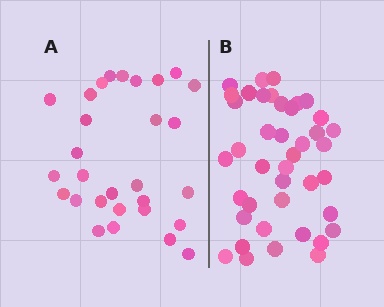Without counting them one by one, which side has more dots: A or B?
Region B (the right region) has more dots.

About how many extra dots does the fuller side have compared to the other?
Region B has roughly 12 or so more dots than region A.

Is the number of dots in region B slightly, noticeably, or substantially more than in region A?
Region B has noticeably more, but not dramatically so. The ratio is roughly 1.4 to 1.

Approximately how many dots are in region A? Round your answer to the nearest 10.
About 30 dots. (The exact count is 29, which rounds to 30.)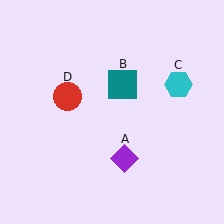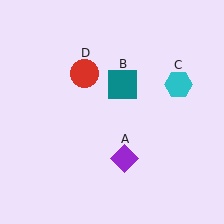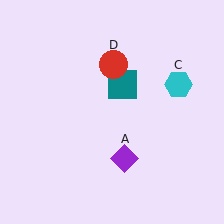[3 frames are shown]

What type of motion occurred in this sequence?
The red circle (object D) rotated clockwise around the center of the scene.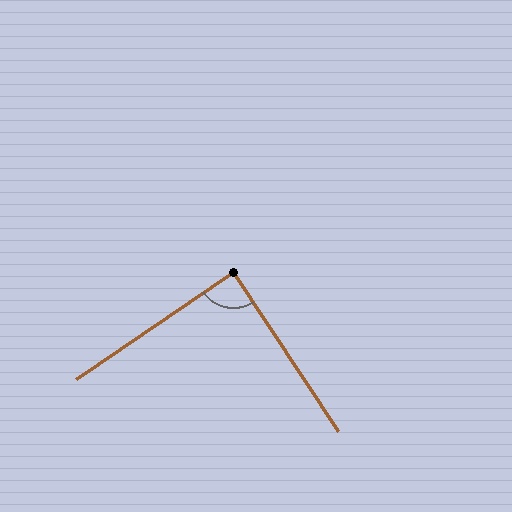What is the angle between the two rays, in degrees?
Approximately 89 degrees.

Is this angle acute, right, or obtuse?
It is approximately a right angle.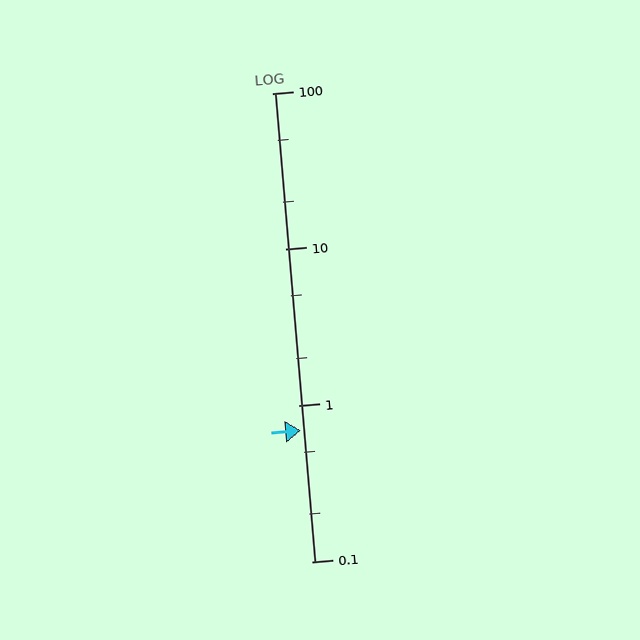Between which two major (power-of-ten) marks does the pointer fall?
The pointer is between 0.1 and 1.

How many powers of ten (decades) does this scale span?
The scale spans 3 decades, from 0.1 to 100.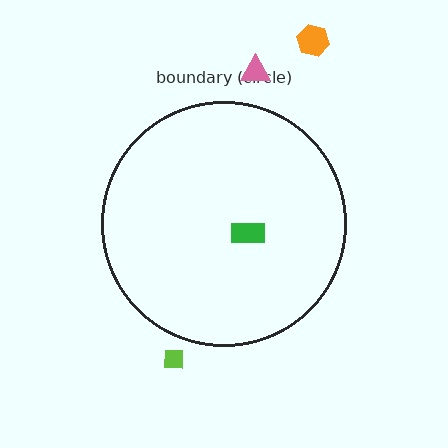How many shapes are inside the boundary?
1 inside, 3 outside.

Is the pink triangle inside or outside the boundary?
Outside.